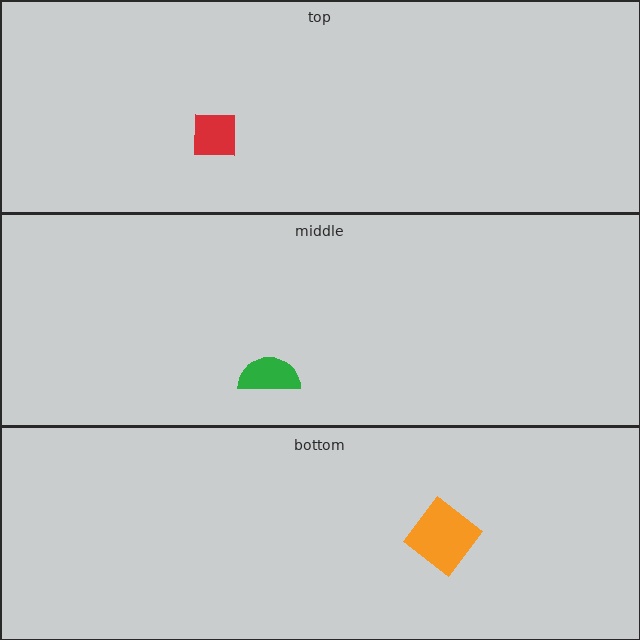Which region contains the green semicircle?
The middle region.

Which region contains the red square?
The top region.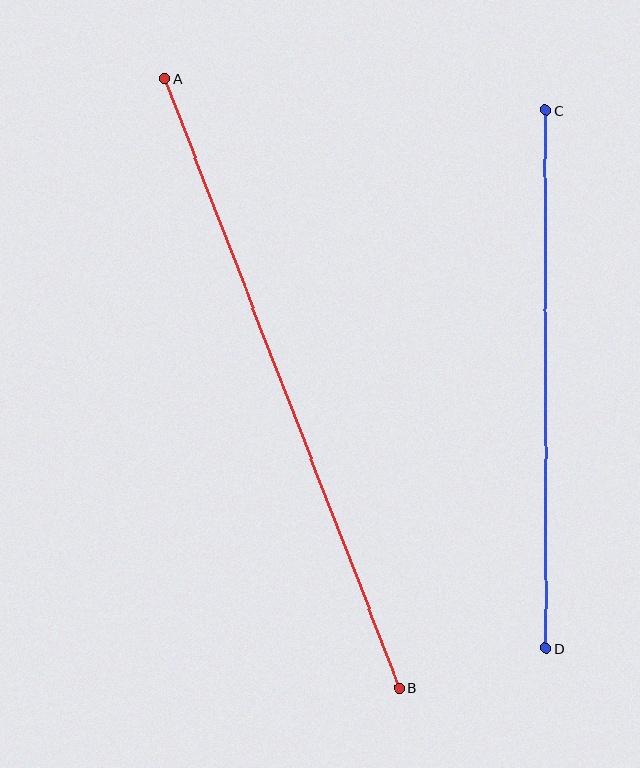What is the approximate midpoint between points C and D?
The midpoint is at approximately (546, 379) pixels.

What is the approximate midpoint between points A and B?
The midpoint is at approximately (282, 383) pixels.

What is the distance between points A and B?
The distance is approximately 652 pixels.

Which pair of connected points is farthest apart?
Points A and B are farthest apart.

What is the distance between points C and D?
The distance is approximately 538 pixels.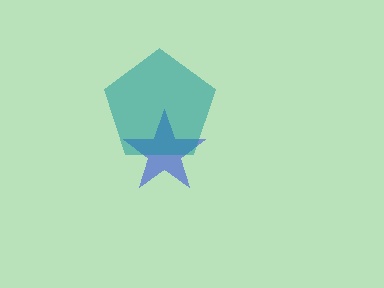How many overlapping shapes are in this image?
There are 2 overlapping shapes in the image.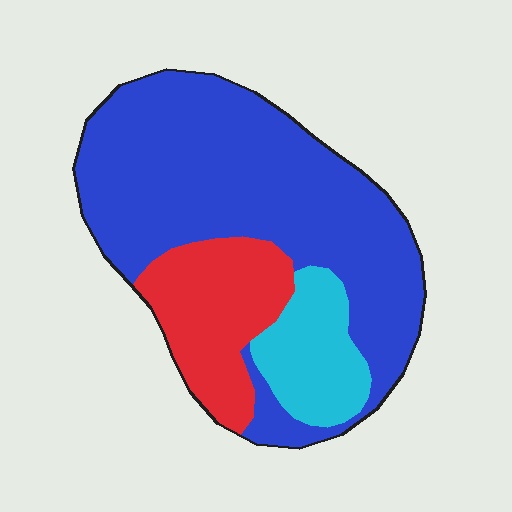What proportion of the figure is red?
Red covers 21% of the figure.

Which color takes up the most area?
Blue, at roughly 65%.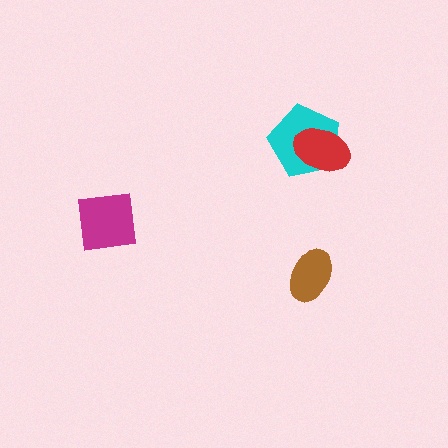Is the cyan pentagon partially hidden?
Yes, it is partially covered by another shape.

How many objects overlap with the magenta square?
0 objects overlap with the magenta square.